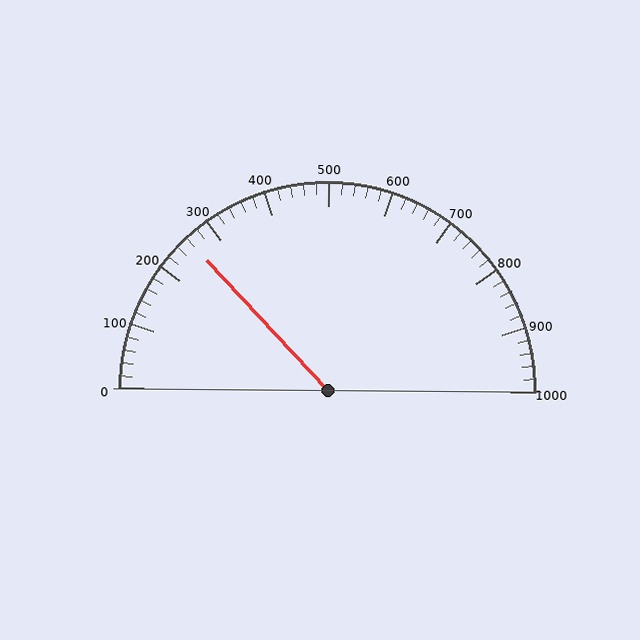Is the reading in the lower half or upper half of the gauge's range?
The reading is in the lower half of the range (0 to 1000).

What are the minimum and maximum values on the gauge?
The gauge ranges from 0 to 1000.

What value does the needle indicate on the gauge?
The needle indicates approximately 260.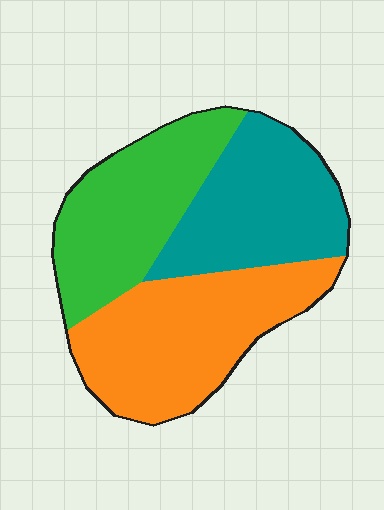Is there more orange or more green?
Orange.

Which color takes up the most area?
Orange, at roughly 40%.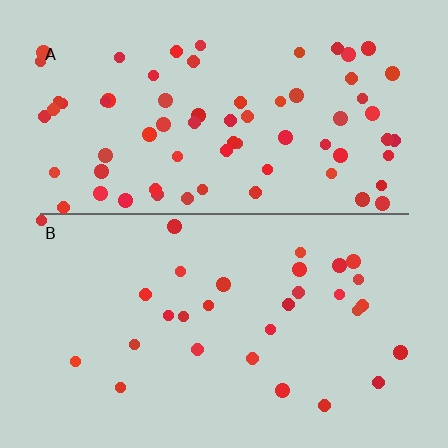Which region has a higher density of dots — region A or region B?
A (the top).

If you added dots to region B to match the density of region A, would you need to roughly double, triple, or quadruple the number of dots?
Approximately double.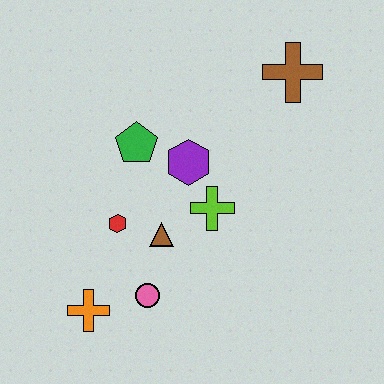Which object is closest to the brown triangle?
The red hexagon is closest to the brown triangle.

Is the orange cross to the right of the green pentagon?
No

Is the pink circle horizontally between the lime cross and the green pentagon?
Yes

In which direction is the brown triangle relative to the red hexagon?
The brown triangle is to the right of the red hexagon.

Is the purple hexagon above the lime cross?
Yes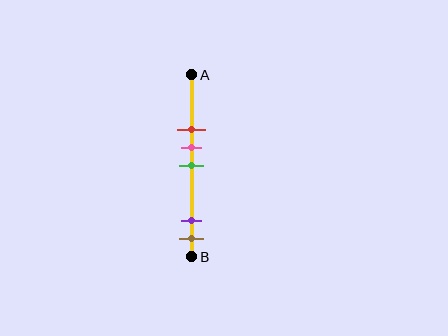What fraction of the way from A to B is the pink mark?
The pink mark is approximately 40% (0.4) of the way from A to B.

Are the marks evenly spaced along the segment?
No, the marks are not evenly spaced.